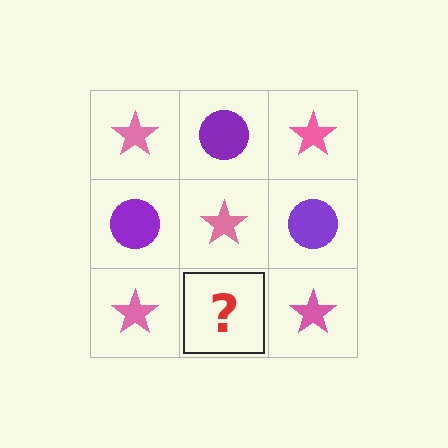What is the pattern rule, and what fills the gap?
The rule is that it alternates pink star and purple circle in a checkerboard pattern. The gap should be filled with a purple circle.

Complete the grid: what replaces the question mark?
The question mark should be replaced with a purple circle.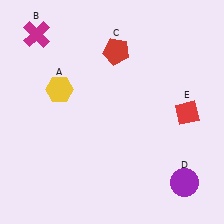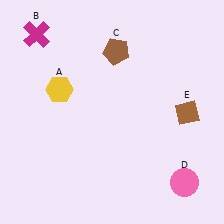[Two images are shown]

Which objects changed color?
C changed from red to brown. D changed from purple to pink. E changed from red to brown.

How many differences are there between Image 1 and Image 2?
There are 3 differences between the two images.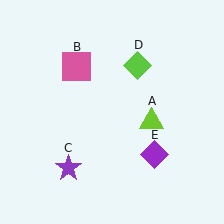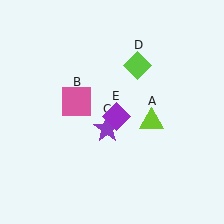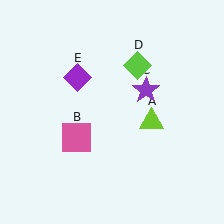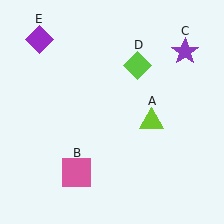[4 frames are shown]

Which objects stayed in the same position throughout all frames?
Lime triangle (object A) and lime diamond (object D) remained stationary.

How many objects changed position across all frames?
3 objects changed position: pink square (object B), purple star (object C), purple diamond (object E).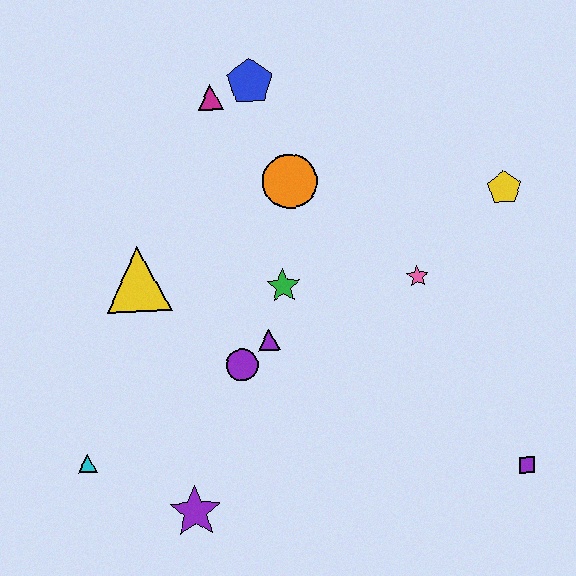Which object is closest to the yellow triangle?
The purple circle is closest to the yellow triangle.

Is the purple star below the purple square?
Yes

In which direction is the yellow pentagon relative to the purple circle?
The yellow pentagon is to the right of the purple circle.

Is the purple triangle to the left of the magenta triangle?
No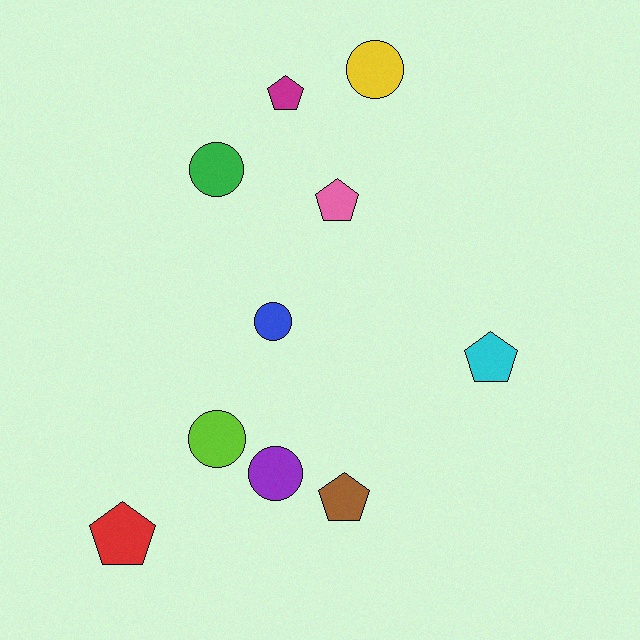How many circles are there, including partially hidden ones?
There are 5 circles.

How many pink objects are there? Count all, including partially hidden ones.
There is 1 pink object.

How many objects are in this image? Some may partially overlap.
There are 10 objects.